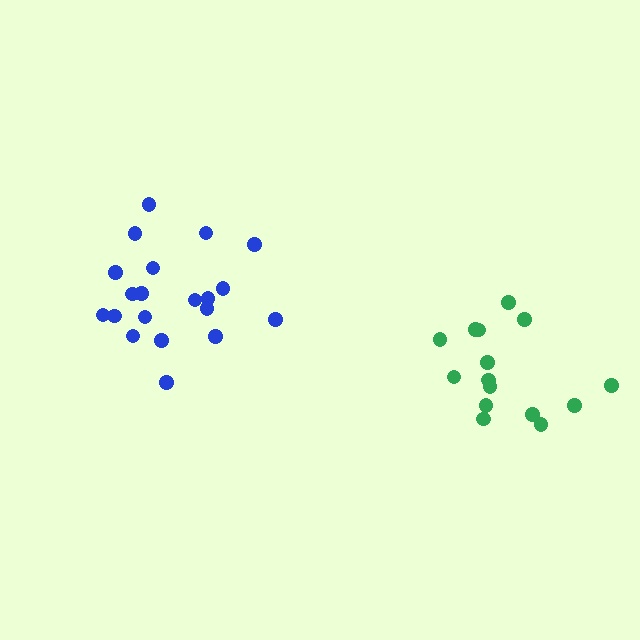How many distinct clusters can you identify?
There are 2 distinct clusters.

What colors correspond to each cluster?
The clusters are colored: green, blue.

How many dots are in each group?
Group 1: 15 dots, Group 2: 20 dots (35 total).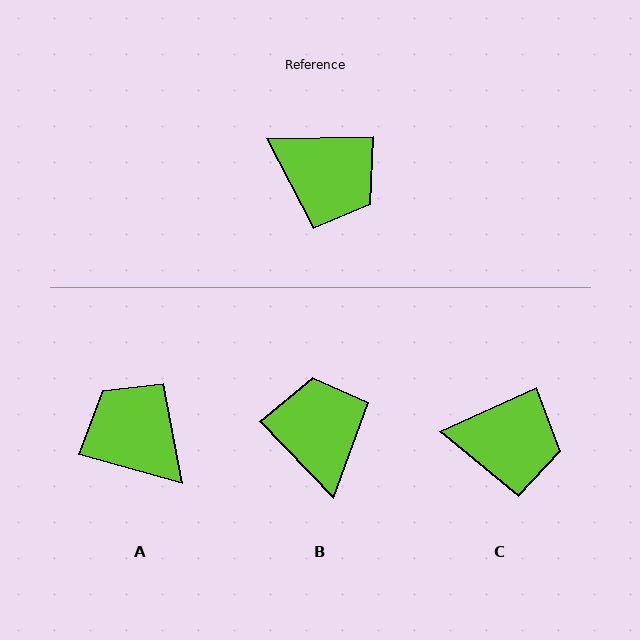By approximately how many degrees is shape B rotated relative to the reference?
Approximately 133 degrees counter-clockwise.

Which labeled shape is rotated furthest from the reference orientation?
A, about 163 degrees away.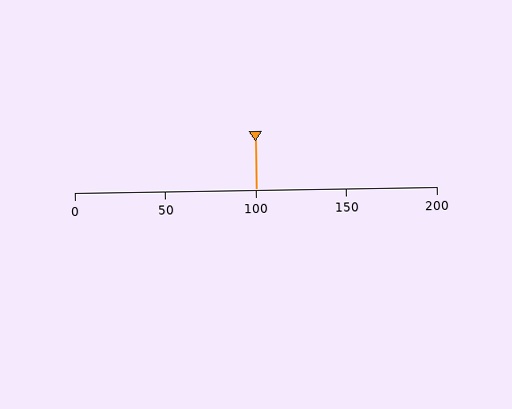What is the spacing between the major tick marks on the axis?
The major ticks are spaced 50 apart.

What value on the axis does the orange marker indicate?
The marker indicates approximately 100.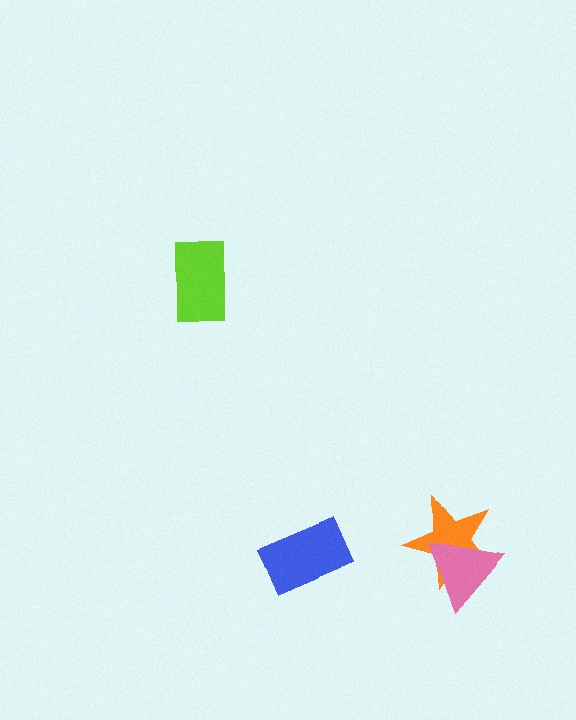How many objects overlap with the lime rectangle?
0 objects overlap with the lime rectangle.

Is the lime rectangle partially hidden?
No, no other shape covers it.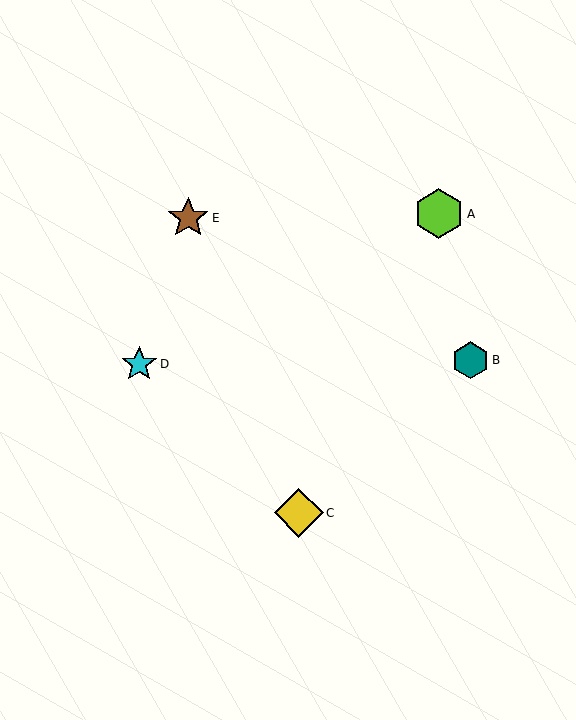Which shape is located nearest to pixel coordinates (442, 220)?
The lime hexagon (labeled A) at (439, 214) is nearest to that location.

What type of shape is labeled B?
Shape B is a teal hexagon.